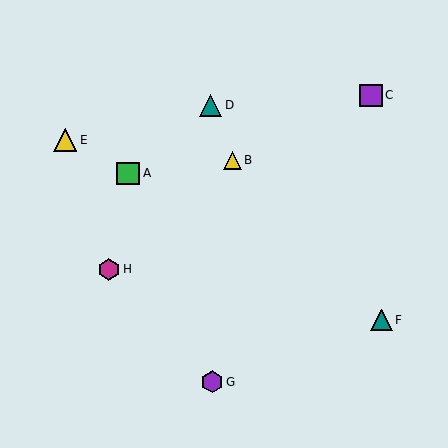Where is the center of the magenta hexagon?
The center of the magenta hexagon is at (109, 270).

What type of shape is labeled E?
Shape E is a yellow triangle.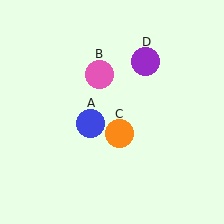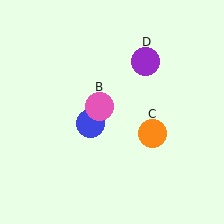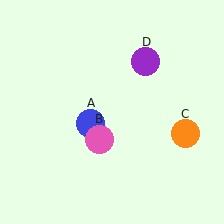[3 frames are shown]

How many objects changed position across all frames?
2 objects changed position: pink circle (object B), orange circle (object C).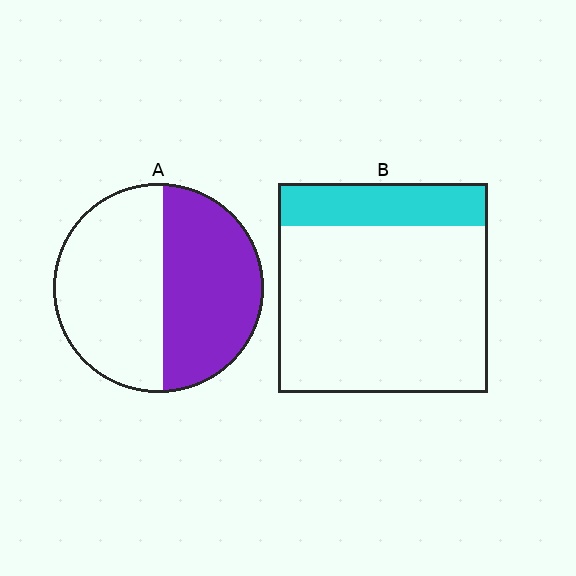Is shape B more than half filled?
No.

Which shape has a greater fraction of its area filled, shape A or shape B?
Shape A.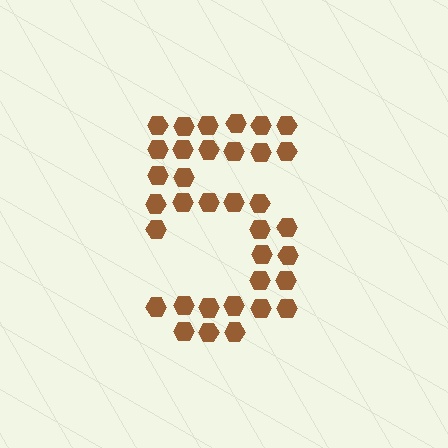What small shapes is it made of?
It is made of small hexagons.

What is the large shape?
The large shape is the digit 5.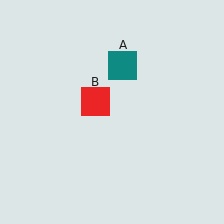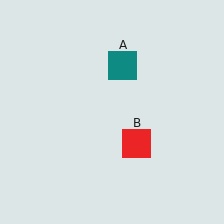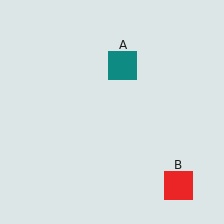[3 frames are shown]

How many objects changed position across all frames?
1 object changed position: red square (object B).